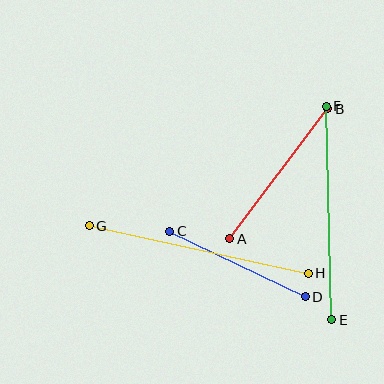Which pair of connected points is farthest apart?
Points G and H are farthest apart.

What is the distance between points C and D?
The distance is approximately 151 pixels.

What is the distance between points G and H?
The distance is approximately 224 pixels.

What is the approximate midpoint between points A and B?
The midpoint is at approximately (279, 174) pixels.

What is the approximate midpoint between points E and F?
The midpoint is at approximately (329, 213) pixels.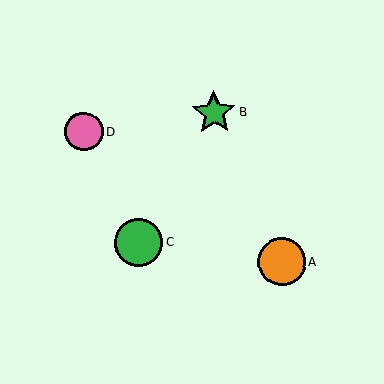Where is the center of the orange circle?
The center of the orange circle is at (282, 262).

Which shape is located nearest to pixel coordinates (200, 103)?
The green star (labeled B) at (214, 113) is nearest to that location.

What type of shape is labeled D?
Shape D is a pink circle.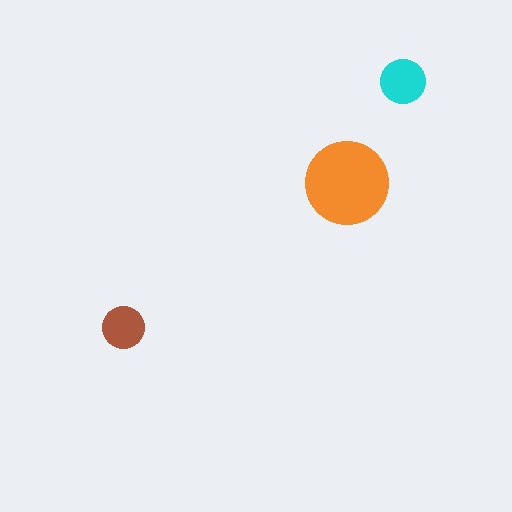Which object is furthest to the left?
The brown circle is leftmost.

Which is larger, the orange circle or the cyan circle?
The orange one.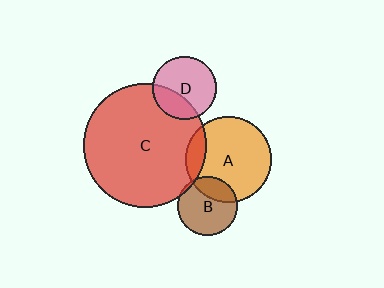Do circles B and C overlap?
Yes.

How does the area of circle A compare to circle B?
Approximately 2.1 times.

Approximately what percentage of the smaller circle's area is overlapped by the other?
Approximately 5%.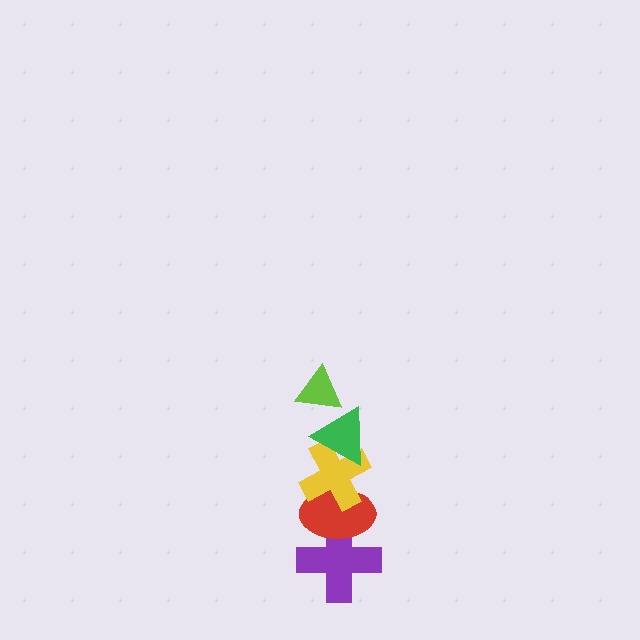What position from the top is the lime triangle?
The lime triangle is 1st from the top.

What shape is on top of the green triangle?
The lime triangle is on top of the green triangle.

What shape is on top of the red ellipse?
The yellow cross is on top of the red ellipse.